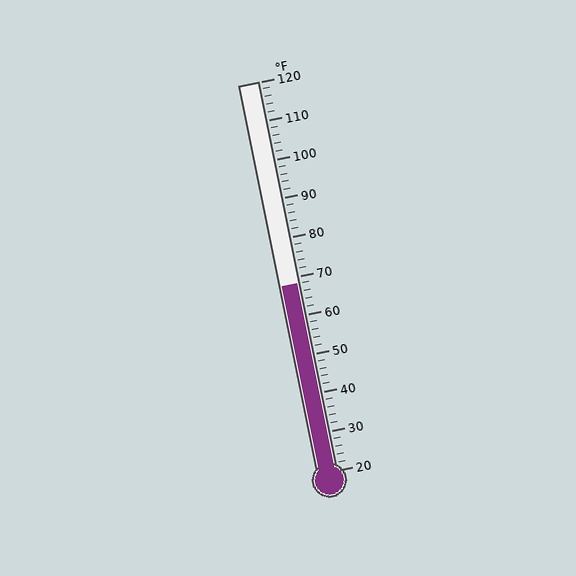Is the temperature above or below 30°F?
The temperature is above 30°F.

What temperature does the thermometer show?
The thermometer shows approximately 68°F.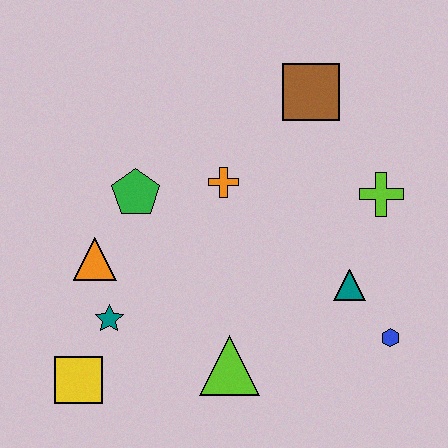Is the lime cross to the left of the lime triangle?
No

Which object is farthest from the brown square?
The yellow square is farthest from the brown square.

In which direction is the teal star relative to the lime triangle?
The teal star is to the left of the lime triangle.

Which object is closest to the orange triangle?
The teal star is closest to the orange triangle.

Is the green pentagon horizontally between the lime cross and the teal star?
Yes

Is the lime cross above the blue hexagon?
Yes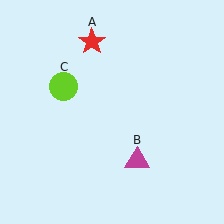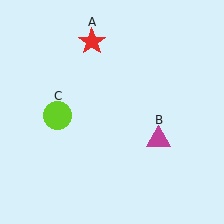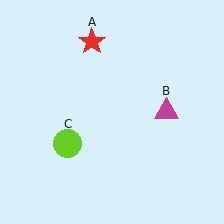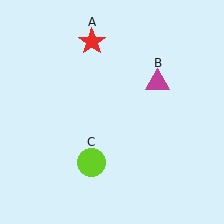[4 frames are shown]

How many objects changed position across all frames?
2 objects changed position: magenta triangle (object B), lime circle (object C).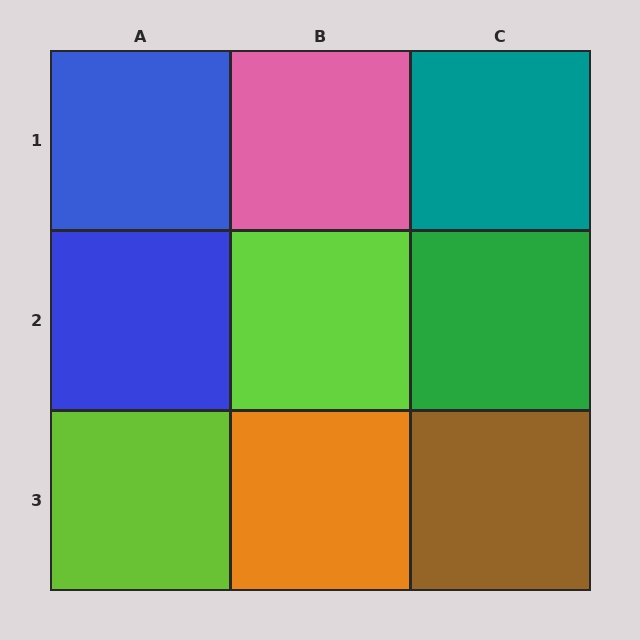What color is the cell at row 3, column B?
Orange.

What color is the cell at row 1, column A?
Blue.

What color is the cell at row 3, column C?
Brown.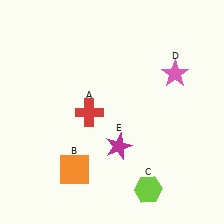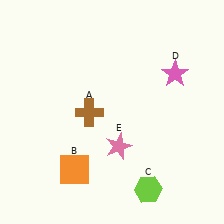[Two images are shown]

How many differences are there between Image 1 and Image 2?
There are 2 differences between the two images.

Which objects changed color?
A changed from red to brown. E changed from magenta to pink.